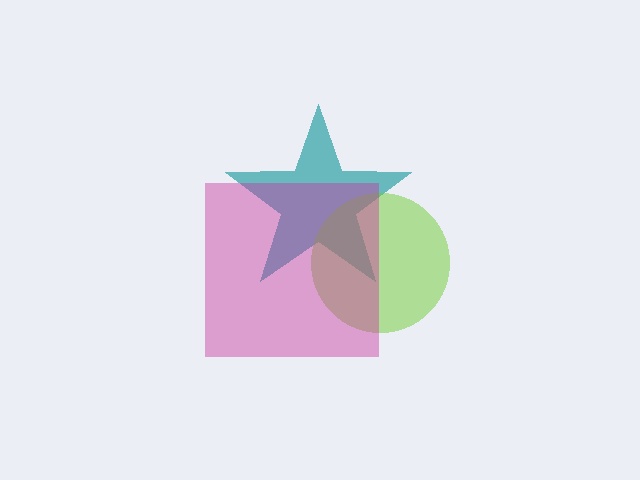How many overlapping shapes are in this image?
There are 3 overlapping shapes in the image.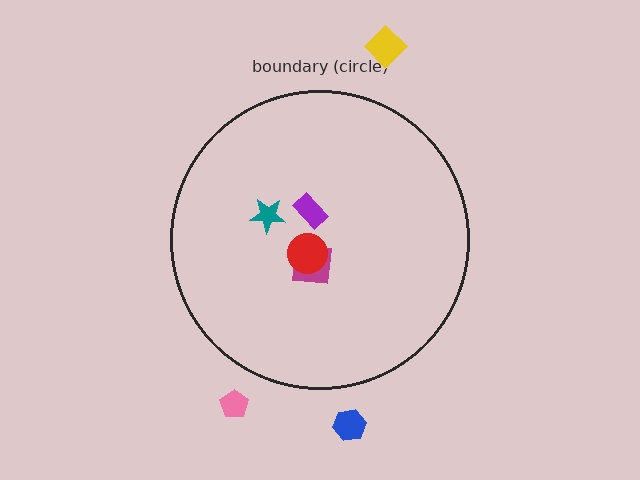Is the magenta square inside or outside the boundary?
Inside.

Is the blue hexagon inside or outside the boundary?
Outside.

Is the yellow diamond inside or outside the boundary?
Outside.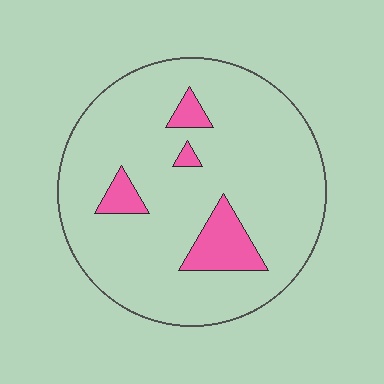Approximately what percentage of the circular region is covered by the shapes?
Approximately 10%.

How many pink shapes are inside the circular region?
4.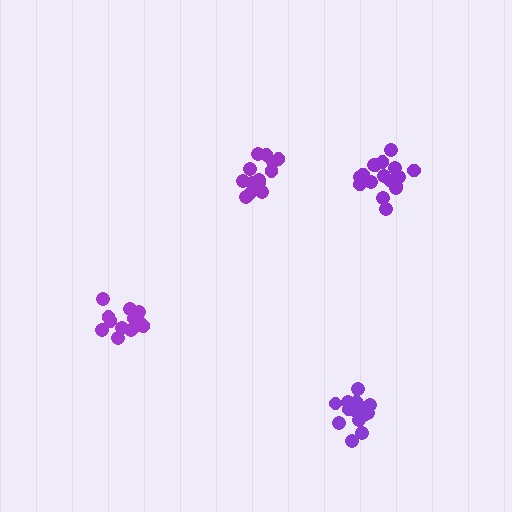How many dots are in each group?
Group 1: 15 dots, Group 2: 15 dots, Group 3: 15 dots, Group 4: 17 dots (62 total).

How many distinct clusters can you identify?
There are 4 distinct clusters.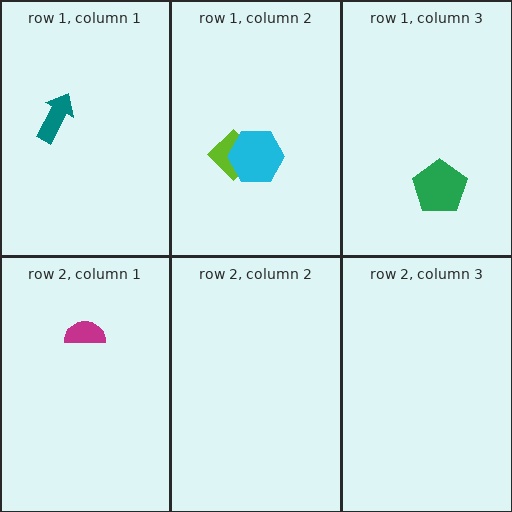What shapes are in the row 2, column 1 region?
The magenta semicircle.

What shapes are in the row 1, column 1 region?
The teal arrow.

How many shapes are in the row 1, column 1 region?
1.